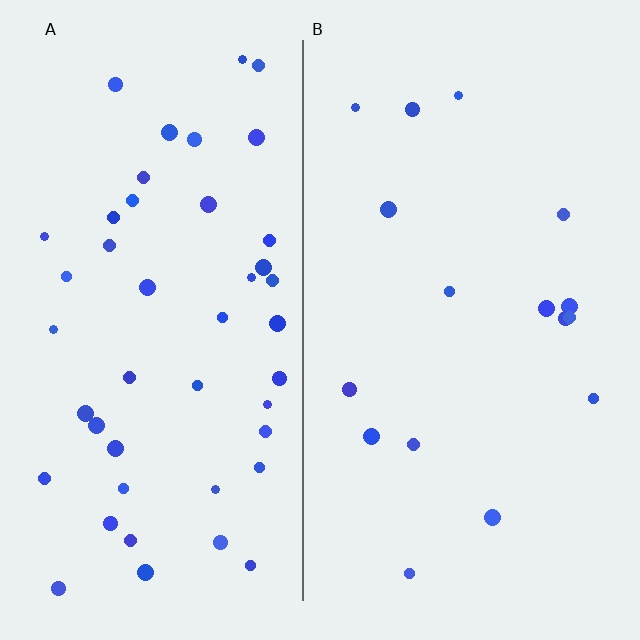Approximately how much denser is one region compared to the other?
Approximately 2.8× — region A over region B.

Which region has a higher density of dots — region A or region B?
A (the left).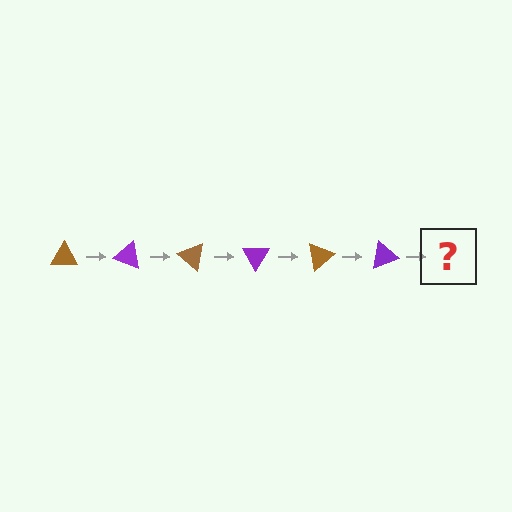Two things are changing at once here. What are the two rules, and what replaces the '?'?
The two rules are that it rotates 20 degrees each step and the color cycles through brown and purple. The '?' should be a brown triangle, rotated 120 degrees from the start.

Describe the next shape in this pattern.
It should be a brown triangle, rotated 120 degrees from the start.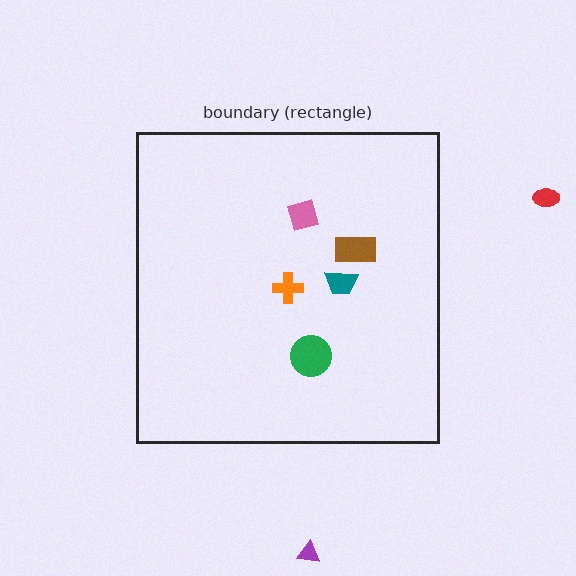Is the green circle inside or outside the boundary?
Inside.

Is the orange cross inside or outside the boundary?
Inside.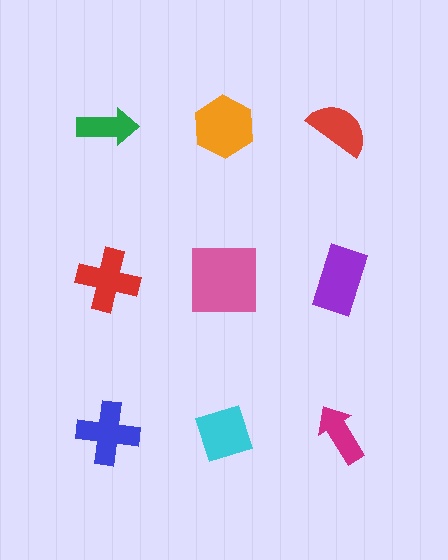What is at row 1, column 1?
A green arrow.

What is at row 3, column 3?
A magenta arrow.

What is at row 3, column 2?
A cyan diamond.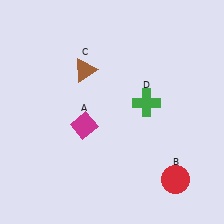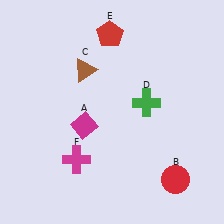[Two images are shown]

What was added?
A red pentagon (E), a magenta cross (F) were added in Image 2.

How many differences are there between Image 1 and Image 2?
There are 2 differences between the two images.